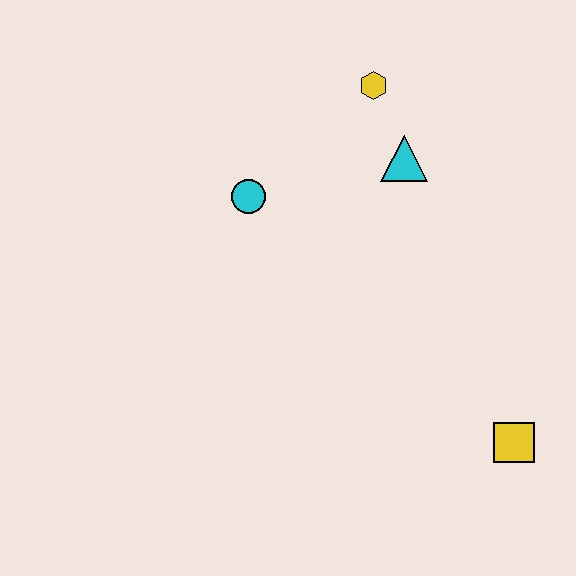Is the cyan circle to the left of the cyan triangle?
Yes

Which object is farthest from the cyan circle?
The yellow square is farthest from the cyan circle.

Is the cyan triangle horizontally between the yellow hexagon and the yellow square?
Yes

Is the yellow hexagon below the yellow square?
No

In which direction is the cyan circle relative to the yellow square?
The cyan circle is to the left of the yellow square.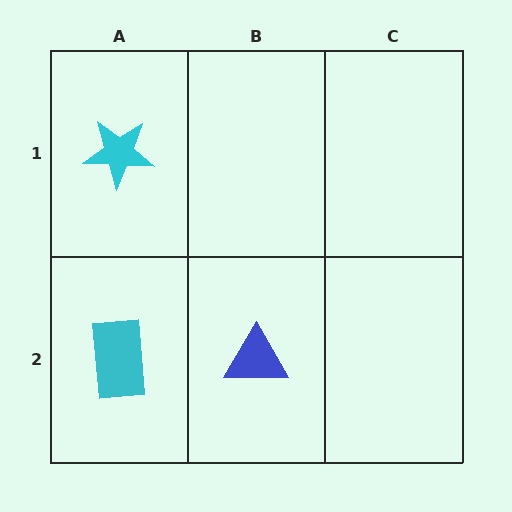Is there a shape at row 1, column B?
No, that cell is empty.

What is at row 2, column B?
A blue triangle.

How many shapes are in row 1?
1 shape.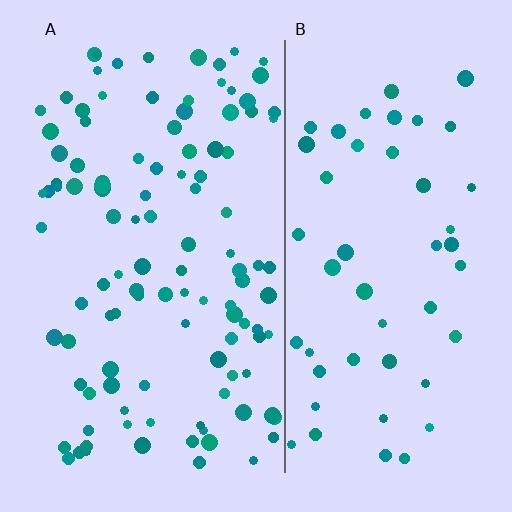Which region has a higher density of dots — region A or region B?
A (the left).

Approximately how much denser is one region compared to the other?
Approximately 2.2× — region A over region B.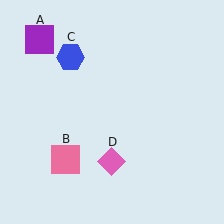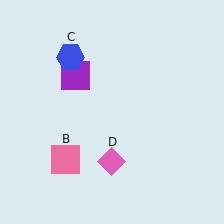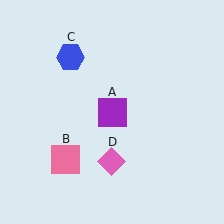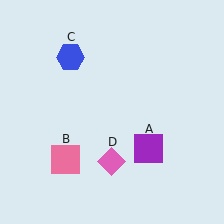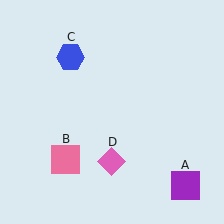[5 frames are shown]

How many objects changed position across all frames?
1 object changed position: purple square (object A).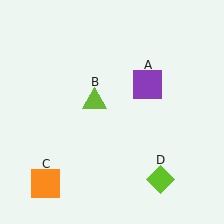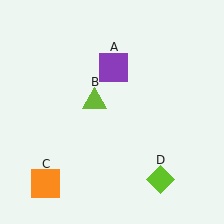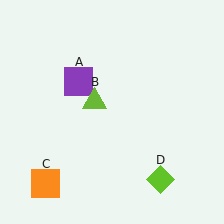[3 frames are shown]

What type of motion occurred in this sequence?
The purple square (object A) rotated counterclockwise around the center of the scene.